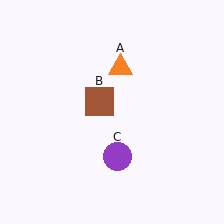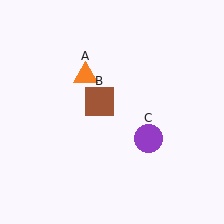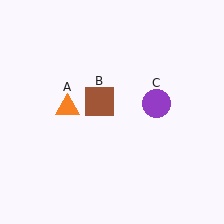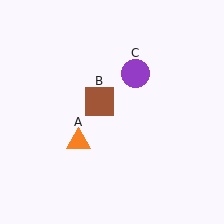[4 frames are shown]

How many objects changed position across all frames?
2 objects changed position: orange triangle (object A), purple circle (object C).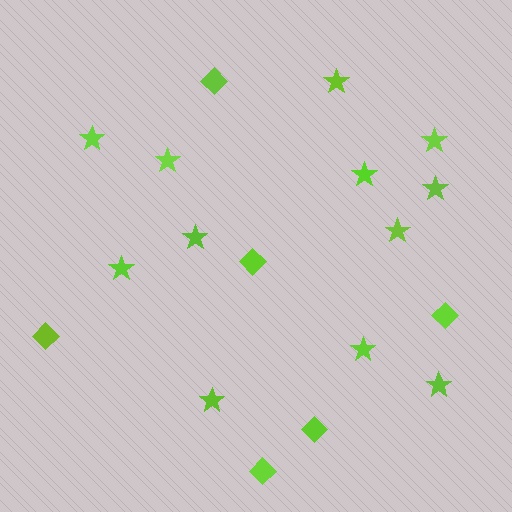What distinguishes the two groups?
There are 2 groups: one group of diamonds (6) and one group of stars (12).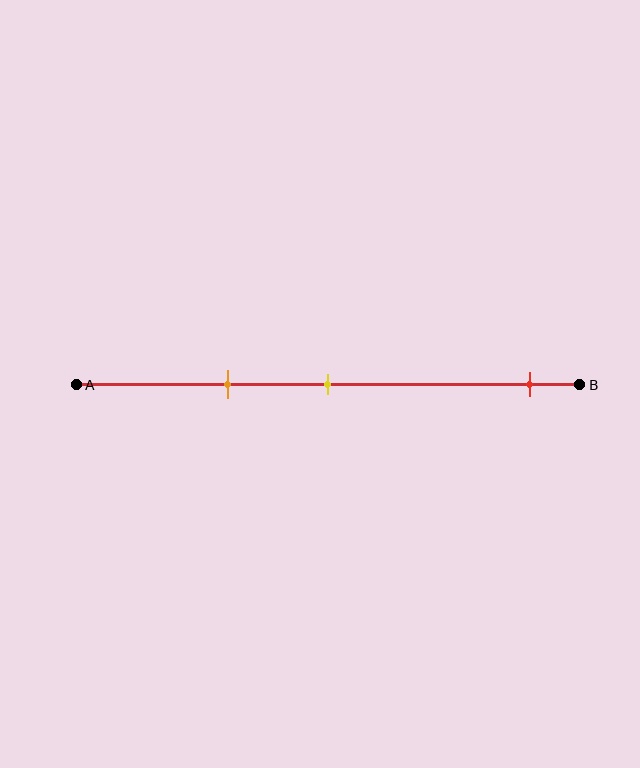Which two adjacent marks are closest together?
The orange and yellow marks are the closest adjacent pair.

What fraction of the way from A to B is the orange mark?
The orange mark is approximately 30% (0.3) of the way from A to B.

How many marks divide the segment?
There are 3 marks dividing the segment.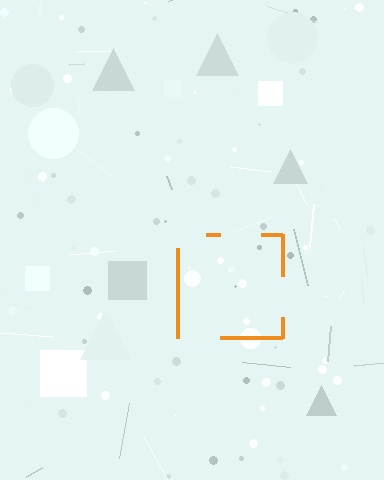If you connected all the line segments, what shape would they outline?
They would outline a square.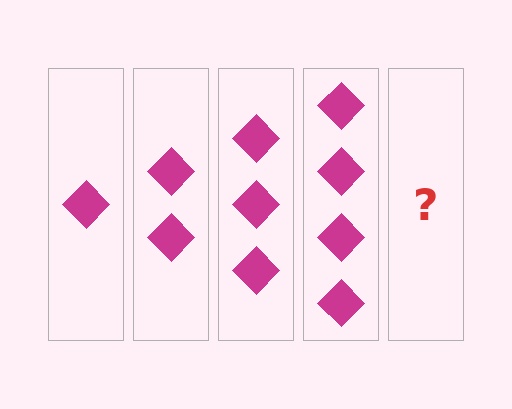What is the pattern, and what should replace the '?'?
The pattern is that each step adds one more diamond. The '?' should be 5 diamonds.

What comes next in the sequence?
The next element should be 5 diamonds.